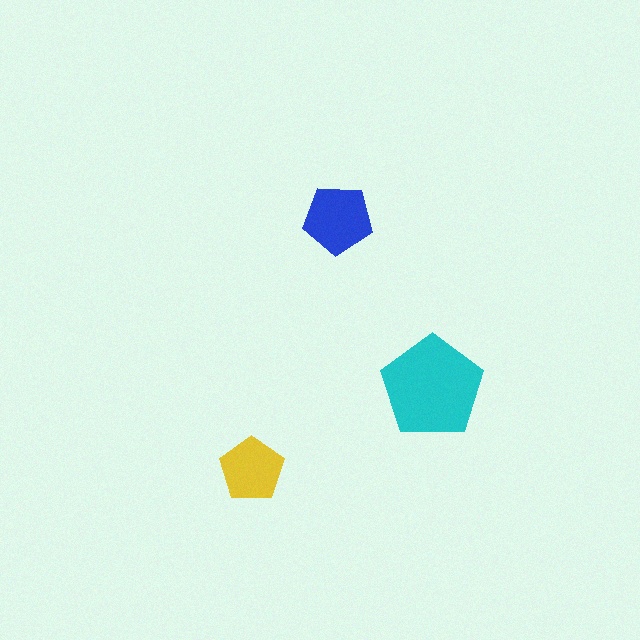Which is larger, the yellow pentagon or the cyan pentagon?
The cyan one.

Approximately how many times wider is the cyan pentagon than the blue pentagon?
About 1.5 times wider.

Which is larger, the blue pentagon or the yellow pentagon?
The blue one.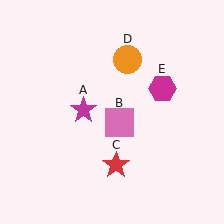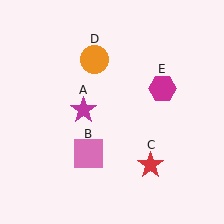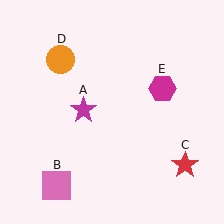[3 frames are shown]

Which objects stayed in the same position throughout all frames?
Magenta star (object A) and magenta hexagon (object E) remained stationary.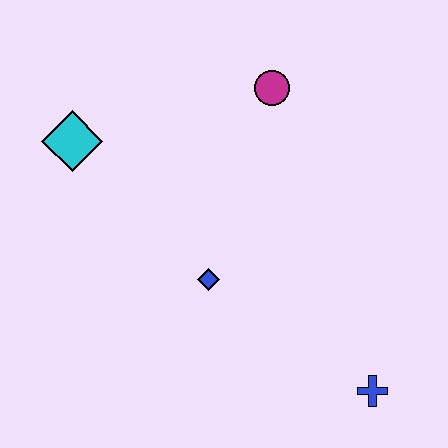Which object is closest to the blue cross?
The blue diamond is closest to the blue cross.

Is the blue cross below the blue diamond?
Yes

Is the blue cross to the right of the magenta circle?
Yes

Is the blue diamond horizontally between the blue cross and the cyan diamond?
Yes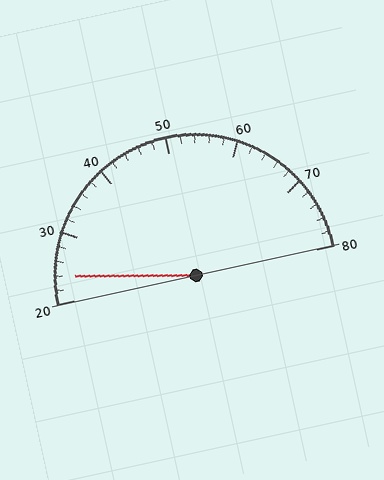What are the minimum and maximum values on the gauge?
The gauge ranges from 20 to 80.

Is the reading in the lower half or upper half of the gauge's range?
The reading is in the lower half of the range (20 to 80).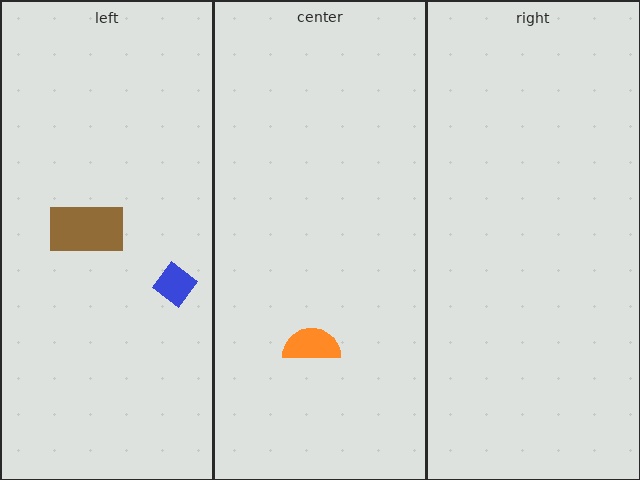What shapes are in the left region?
The brown rectangle, the blue diamond.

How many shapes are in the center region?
1.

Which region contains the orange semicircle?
The center region.